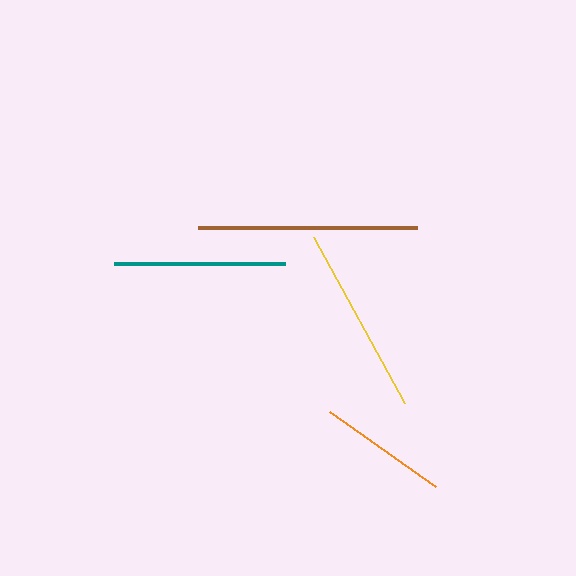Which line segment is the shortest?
The orange line is the shortest at approximately 129 pixels.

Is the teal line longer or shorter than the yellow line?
The yellow line is longer than the teal line.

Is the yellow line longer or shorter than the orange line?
The yellow line is longer than the orange line.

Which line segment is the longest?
The brown line is the longest at approximately 219 pixels.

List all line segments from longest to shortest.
From longest to shortest: brown, yellow, teal, orange.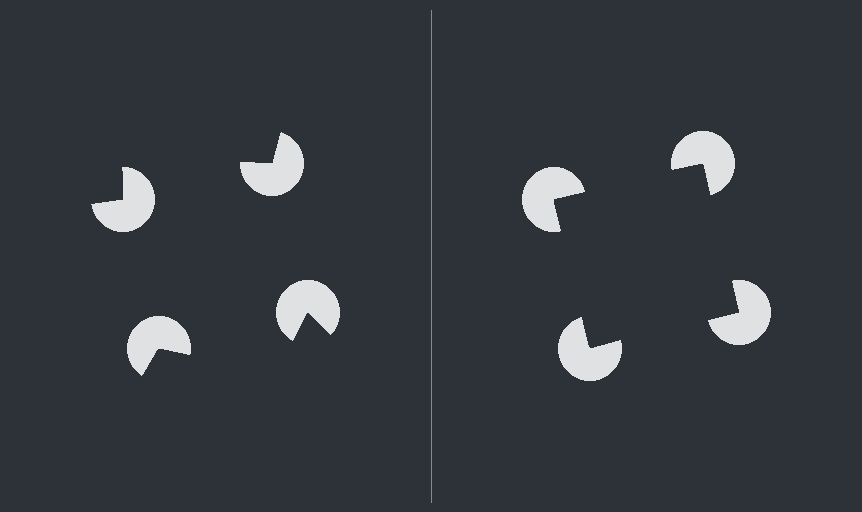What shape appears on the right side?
An illusory square.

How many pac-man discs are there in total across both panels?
8 — 4 on each side.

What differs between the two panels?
The pac-man discs are positioned identically on both sides; only the wedge orientations differ. On the right they align to a square; on the left they are misaligned.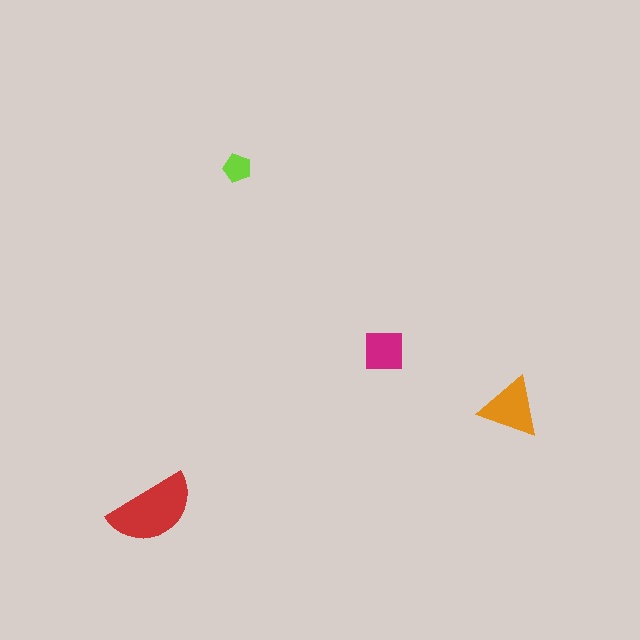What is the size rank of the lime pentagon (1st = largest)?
4th.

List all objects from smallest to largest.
The lime pentagon, the magenta square, the orange triangle, the red semicircle.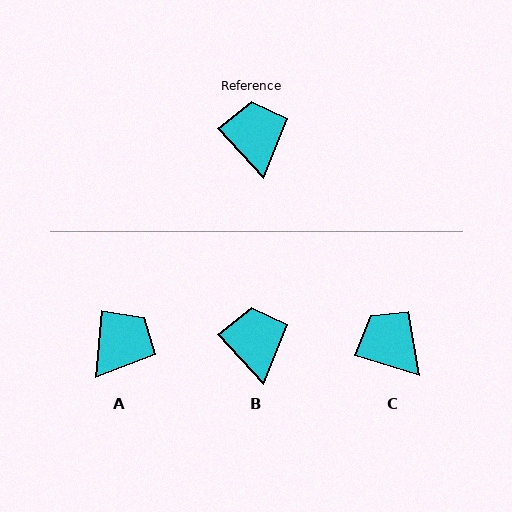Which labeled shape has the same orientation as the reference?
B.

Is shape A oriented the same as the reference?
No, it is off by about 48 degrees.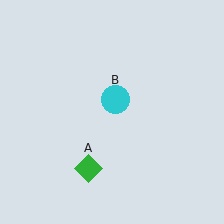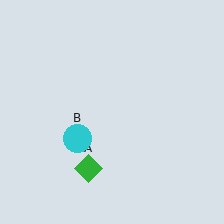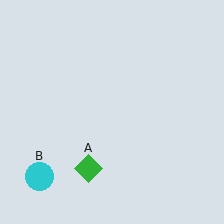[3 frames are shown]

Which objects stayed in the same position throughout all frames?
Green diamond (object A) remained stationary.